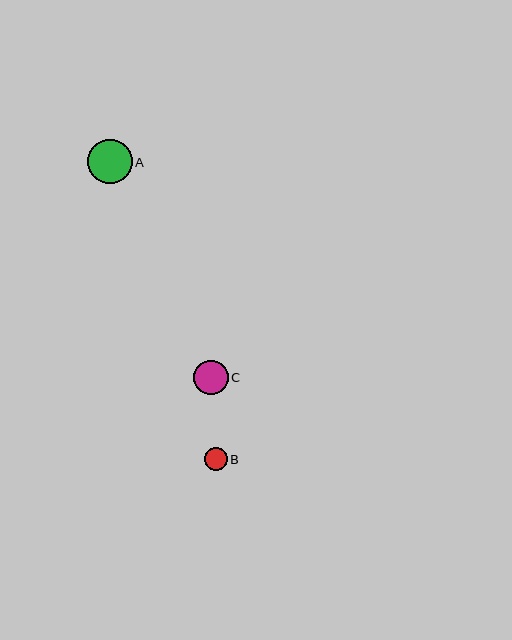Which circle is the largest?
Circle A is the largest with a size of approximately 45 pixels.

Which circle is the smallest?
Circle B is the smallest with a size of approximately 23 pixels.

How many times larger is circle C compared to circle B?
Circle C is approximately 1.5 times the size of circle B.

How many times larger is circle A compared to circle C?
Circle A is approximately 1.3 times the size of circle C.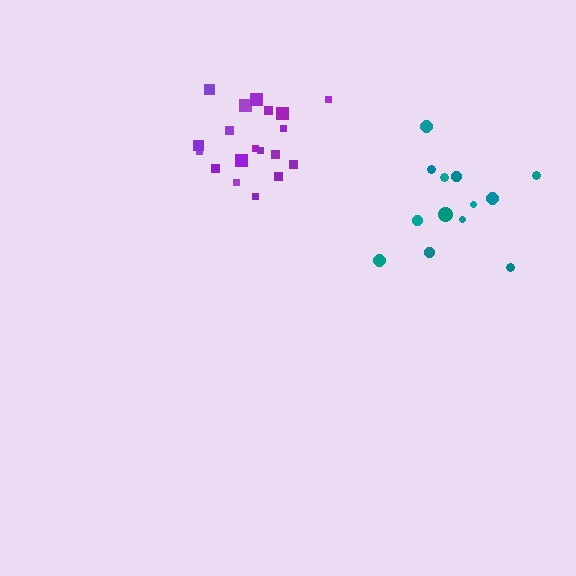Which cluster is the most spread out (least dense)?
Teal.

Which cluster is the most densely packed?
Purple.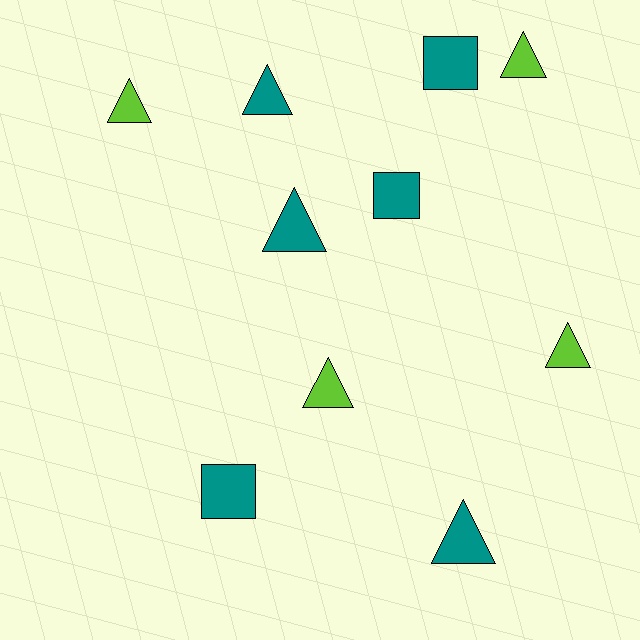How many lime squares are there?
There are no lime squares.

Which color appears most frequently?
Teal, with 6 objects.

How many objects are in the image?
There are 10 objects.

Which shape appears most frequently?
Triangle, with 7 objects.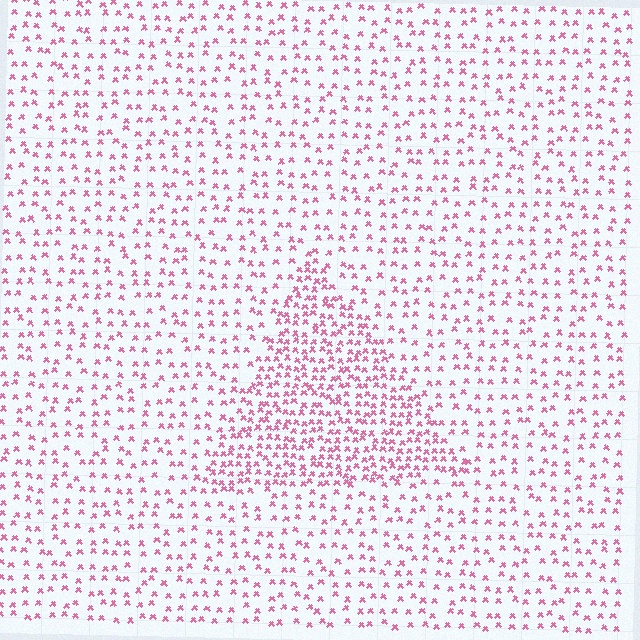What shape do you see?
I see a triangle.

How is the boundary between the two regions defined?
The boundary is defined by a change in element density (approximately 2.1x ratio). All elements are the same color, size, and shape.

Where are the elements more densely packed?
The elements are more densely packed inside the triangle boundary.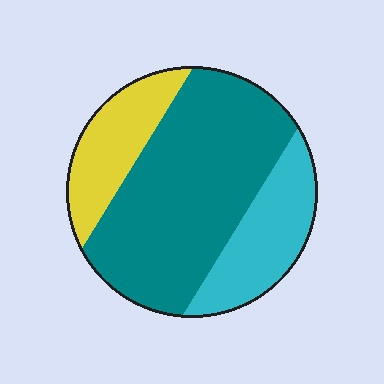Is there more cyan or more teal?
Teal.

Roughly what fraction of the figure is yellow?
Yellow covers around 20% of the figure.